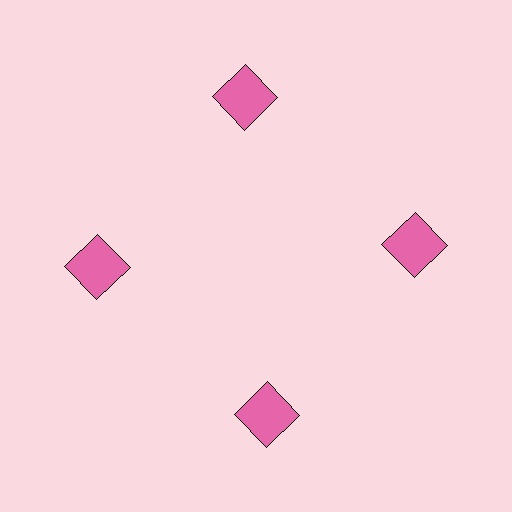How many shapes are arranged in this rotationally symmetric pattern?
There are 4 shapes, arranged in 4 groups of 1.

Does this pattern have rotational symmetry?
Yes, this pattern has 4-fold rotational symmetry. It looks the same after rotating 90 degrees around the center.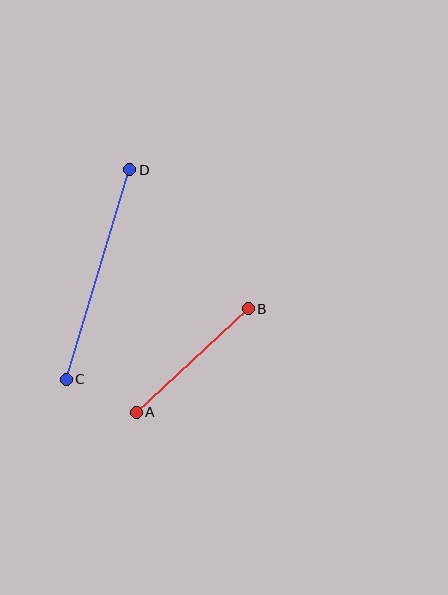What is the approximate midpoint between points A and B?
The midpoint is at approximately (192, 361) pixels.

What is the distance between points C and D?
The distance is approximately 219 pixels.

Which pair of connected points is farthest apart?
Points C and D are farthest apart.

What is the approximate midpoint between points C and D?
The midpoint is at approximately (98, 275) pixels.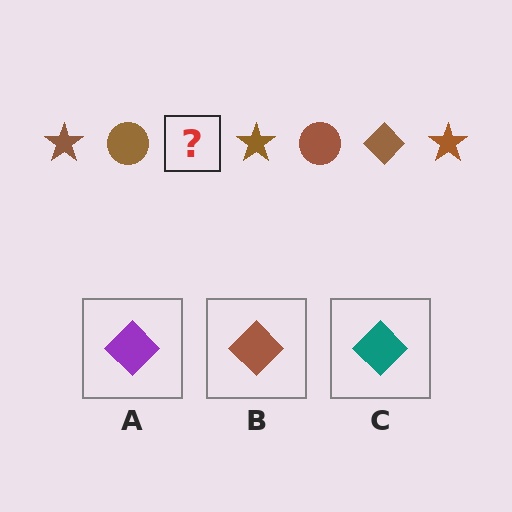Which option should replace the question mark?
Option B.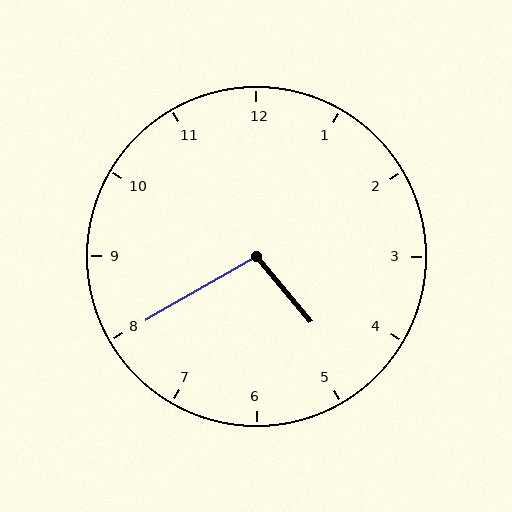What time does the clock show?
4:40.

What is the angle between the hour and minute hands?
Approximately 100 degrees.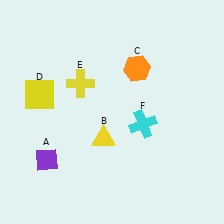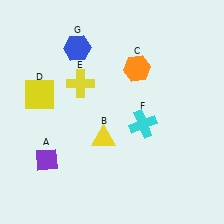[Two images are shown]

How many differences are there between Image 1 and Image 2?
There is 1 difference between the two images.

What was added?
A blue hexagon (G) was added in Image 2.